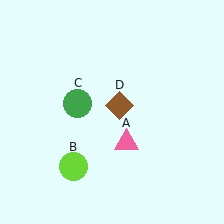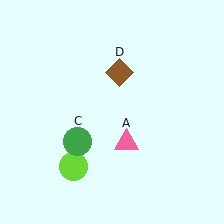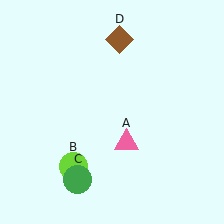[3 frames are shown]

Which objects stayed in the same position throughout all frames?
Pink triangle (object A) and lime circle (object B) remained stationary.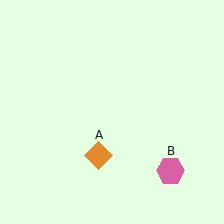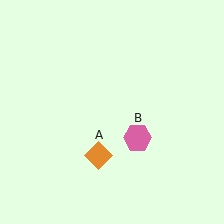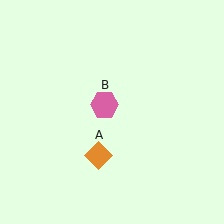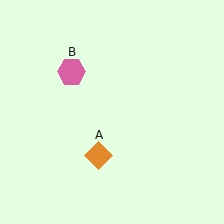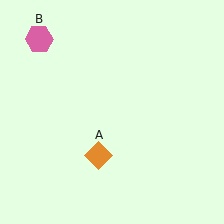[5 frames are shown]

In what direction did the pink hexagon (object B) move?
The pink hexagon (object B) moved up and to the left.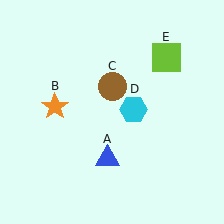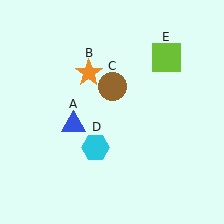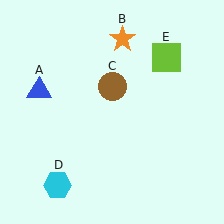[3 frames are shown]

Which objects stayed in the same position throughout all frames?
Brown circle (object C) and lime square (object E) remained stationary.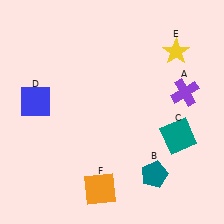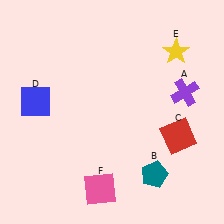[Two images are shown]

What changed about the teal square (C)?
In Image 1, C is teal. In Image 2, it changed to red.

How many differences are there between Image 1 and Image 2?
There are 2 differences between the two images.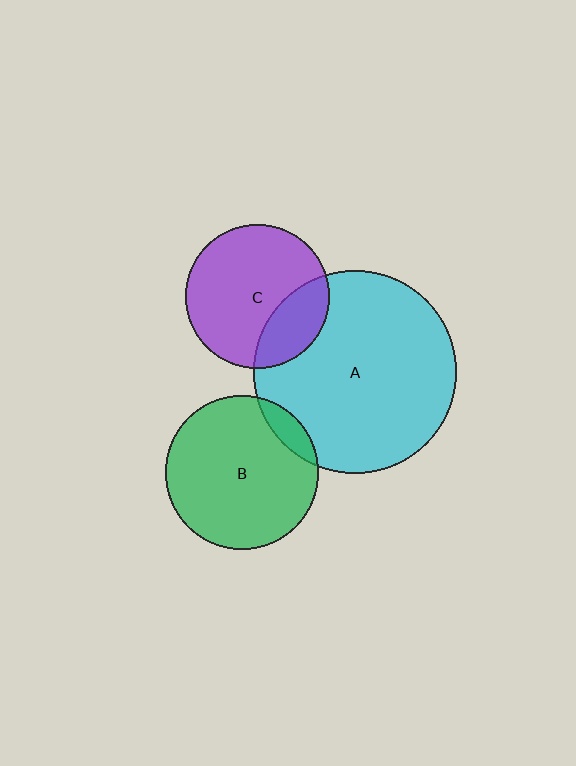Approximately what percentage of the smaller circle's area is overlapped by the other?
Approximately 25%.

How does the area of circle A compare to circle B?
Approximately 1.8 times.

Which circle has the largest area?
Circle A (cyan).